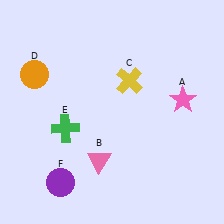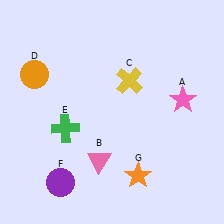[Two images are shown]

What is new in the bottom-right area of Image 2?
An orange star (G) was added in the bottom-right area of Image 2.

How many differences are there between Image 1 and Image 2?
There is 1 difference between the two images.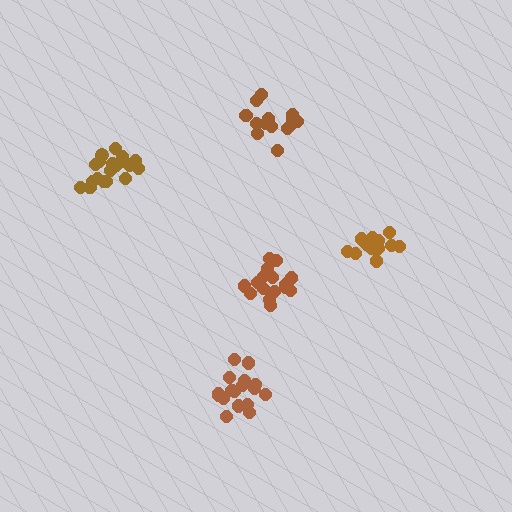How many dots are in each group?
Group 1: 14 dots, Group 2: 17 dots, Group 3: 17 dots, Group 4: 13 dots, Group 5: 18 dots (79 total).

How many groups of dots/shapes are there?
There are 5 groups.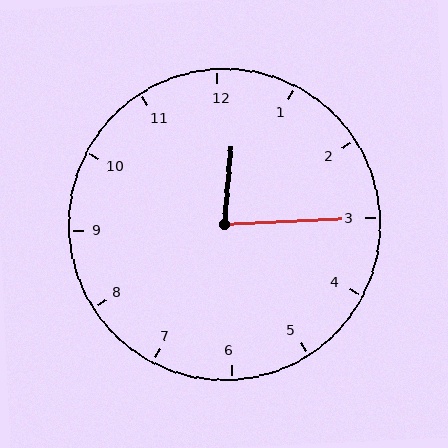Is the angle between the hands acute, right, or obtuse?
It is acute.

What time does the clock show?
12:15.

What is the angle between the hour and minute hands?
Approximately 82 degrees.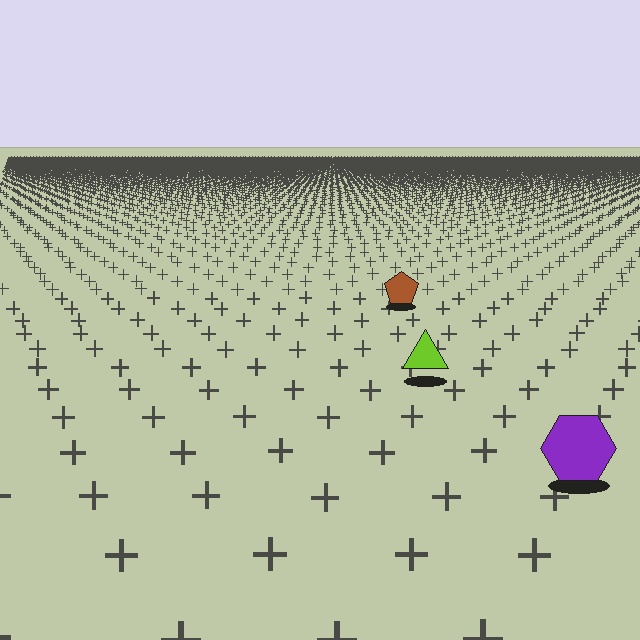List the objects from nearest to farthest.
From nearest to farthest: the purple hexagon, the lime triangle, the brown pentagon.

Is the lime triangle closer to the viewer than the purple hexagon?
No. The purple hexagon is closer — you can tell from the texture gradient: the ground texture is coarser near it.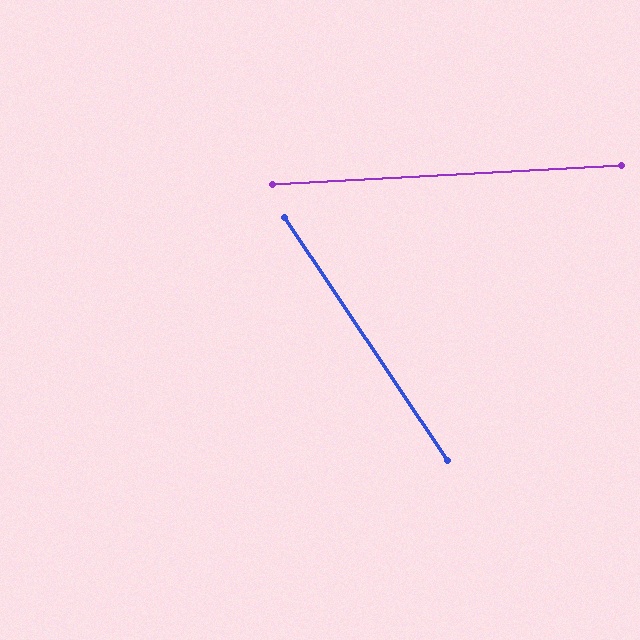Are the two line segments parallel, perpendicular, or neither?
Neither parallel nor perpendicular — they differ by about 59°.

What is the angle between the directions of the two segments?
Approximately 59 degrees.